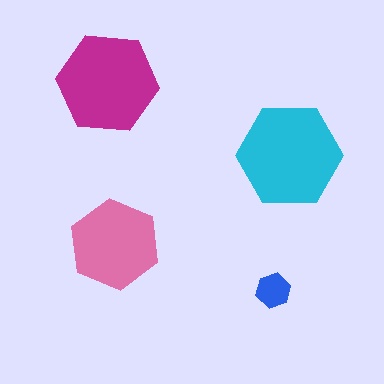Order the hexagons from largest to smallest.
the cyan one, the magenta one, the pink one, the blue one.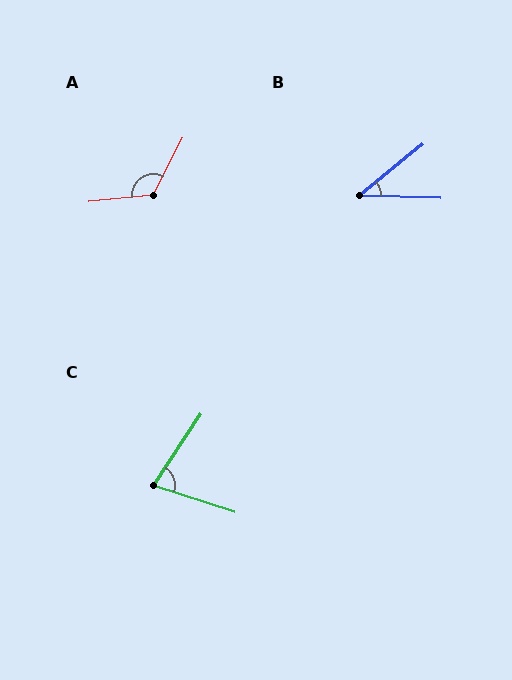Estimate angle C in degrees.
Approximately 74 degrees.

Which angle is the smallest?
B, at approximately 41 degrees.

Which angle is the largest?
A, at approximately 123 degrees.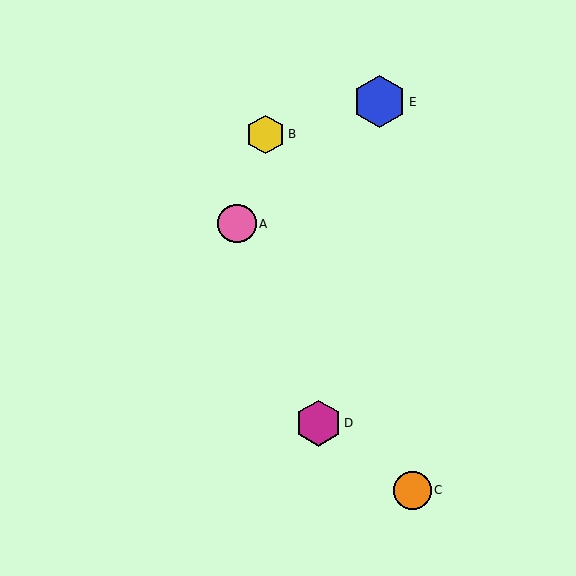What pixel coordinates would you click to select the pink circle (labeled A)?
Click at (237, 224) to select the pink circle A.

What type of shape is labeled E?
Shape E is a blue hexagon.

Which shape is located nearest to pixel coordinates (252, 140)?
The yellow hexagon (labeled B) at (265, 135) is nearest to that location.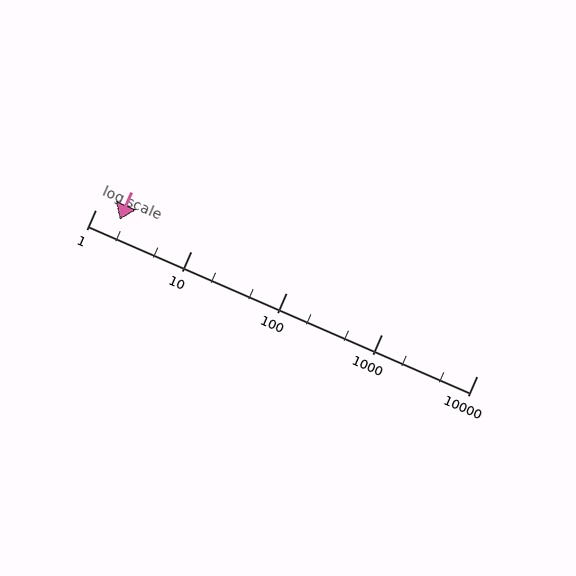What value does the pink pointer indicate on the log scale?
The pointer indicates approximately 1.8.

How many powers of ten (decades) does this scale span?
The scale spans 4 decades, from 1 to 10000.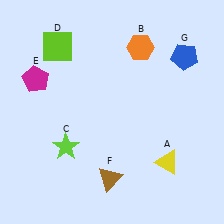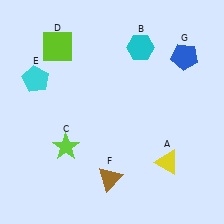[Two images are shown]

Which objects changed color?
B changed from orange to cyan. E changed from magenta to cyan.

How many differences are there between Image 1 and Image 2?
There are 2 differences between the two images.